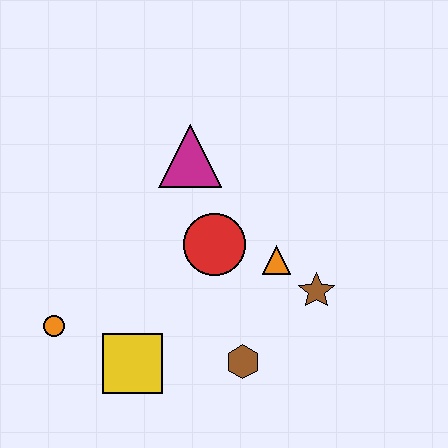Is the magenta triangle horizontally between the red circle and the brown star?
No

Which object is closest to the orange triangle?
The brown star is closest to the orange triangle.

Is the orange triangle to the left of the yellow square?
No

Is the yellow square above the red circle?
No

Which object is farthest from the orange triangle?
The orange circle is farthest from the orange triangle.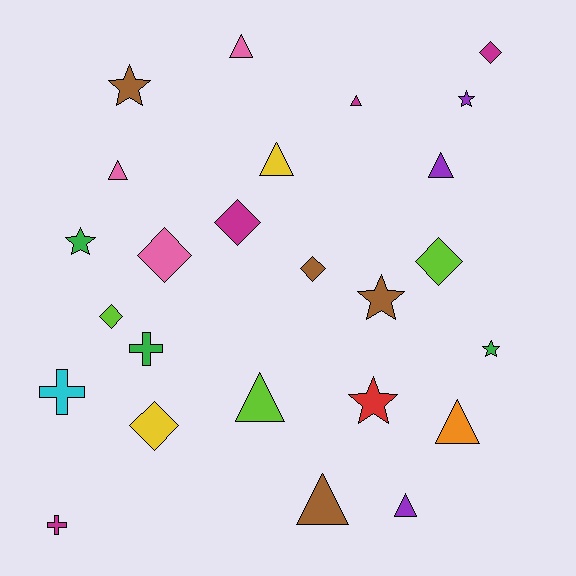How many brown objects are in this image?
There are 4 brown objects.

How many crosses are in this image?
There are 3 crosses.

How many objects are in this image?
There are 25 objects.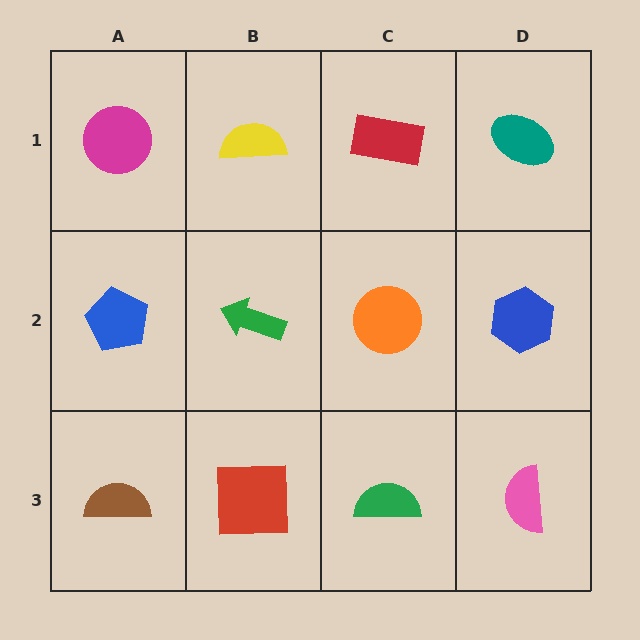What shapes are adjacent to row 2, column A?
A magenta circle (row 1, column A), a brown semicircle (row 3, column A), a green arrow (row 2, column B).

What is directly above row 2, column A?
A magenta circle.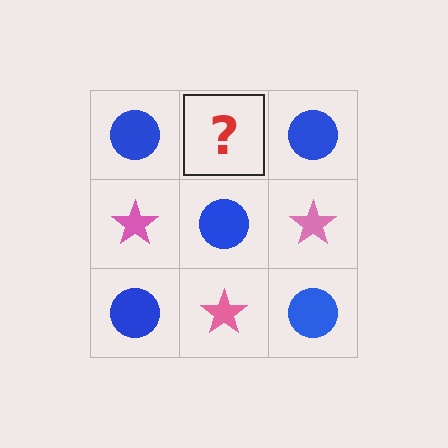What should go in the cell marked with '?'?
The missing cell should contain a pink star.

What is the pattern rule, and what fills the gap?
The rule is that it alternates blue circle and pink star in a checkerboard pattern. The gap should be filled with a pink star.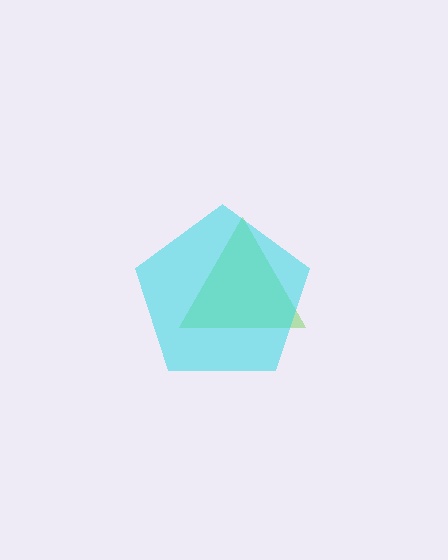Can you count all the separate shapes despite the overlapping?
Yes, there are 2 separate shapes.